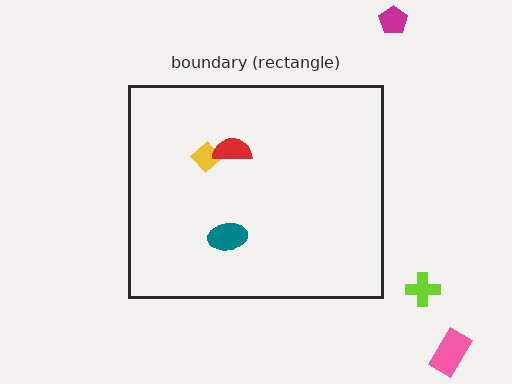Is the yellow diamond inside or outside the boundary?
Inside.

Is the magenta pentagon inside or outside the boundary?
Outside.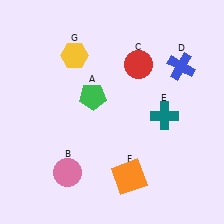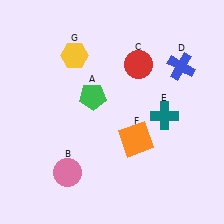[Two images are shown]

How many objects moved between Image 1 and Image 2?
1 object moved between the two images.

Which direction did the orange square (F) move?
The orange square (F) moved up.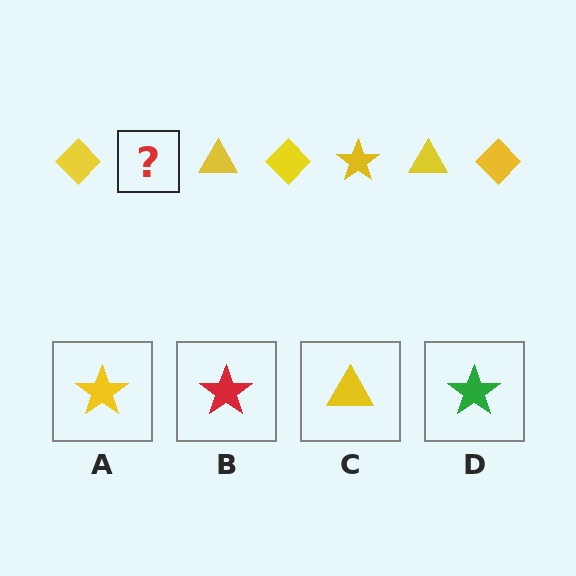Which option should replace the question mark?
Option A.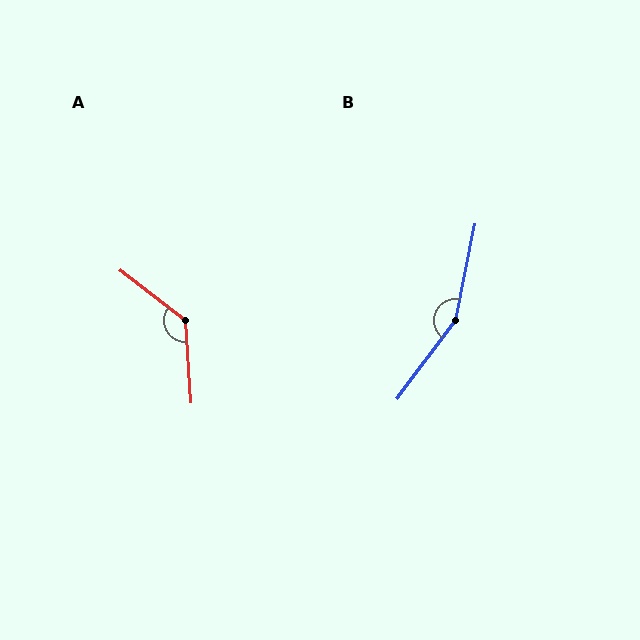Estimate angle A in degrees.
Approximately 132 degrees.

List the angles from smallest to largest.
A (132°), B (154°).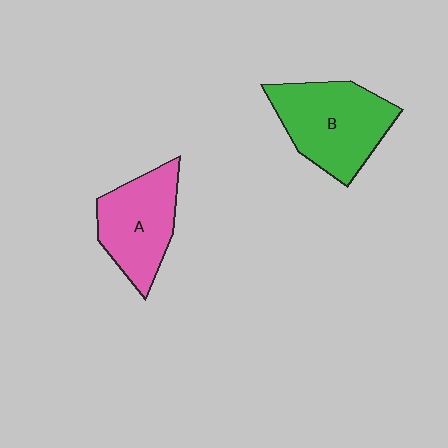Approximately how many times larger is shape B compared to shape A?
Approximately 1.2 times.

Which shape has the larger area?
Shape B (green).